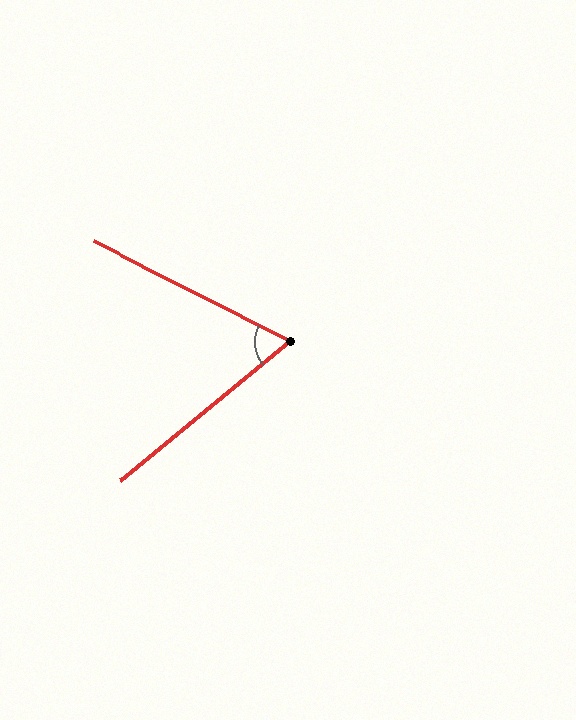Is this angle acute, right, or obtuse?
It is acute.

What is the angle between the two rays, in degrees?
Approximately 66 degrees.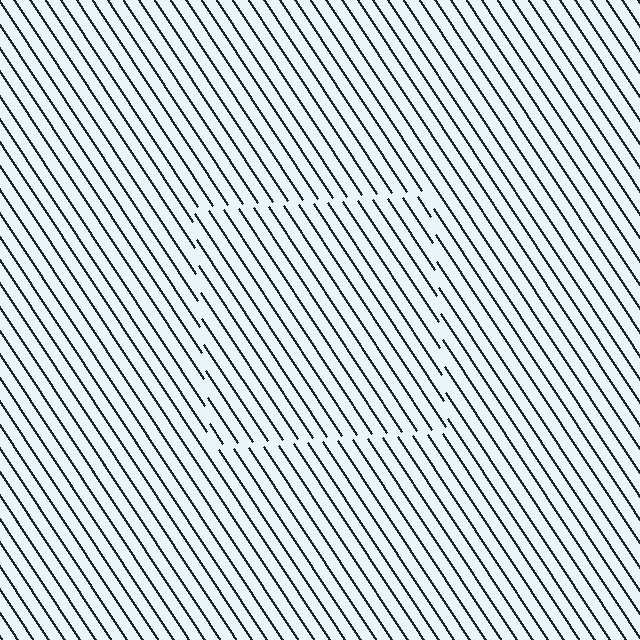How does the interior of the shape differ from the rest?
The interior of the shape contains the same grating, shifted by half a period — the contour is defined by the phase discontinuity where line-ends from the inner and outer gratings abut.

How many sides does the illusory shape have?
4 sides — the line-ends trace a square.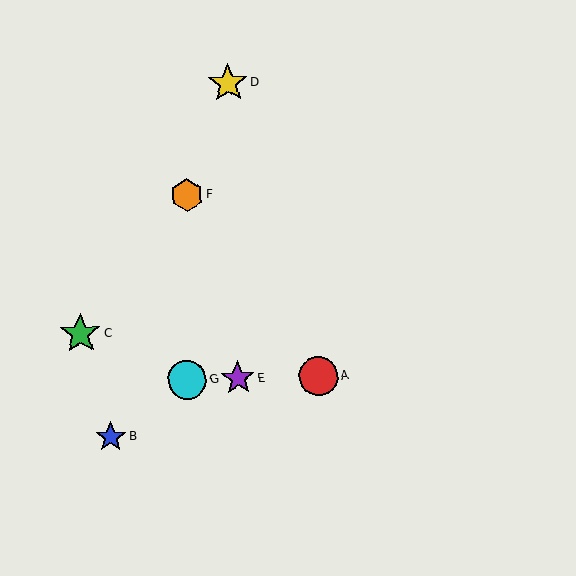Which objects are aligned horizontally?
Objects A, E, G are aligned horizontally.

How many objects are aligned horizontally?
3 objects (A, E, G) are aligned horizontally.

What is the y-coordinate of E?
Object E is at y≈378.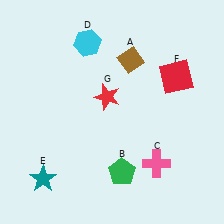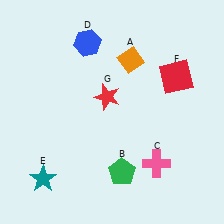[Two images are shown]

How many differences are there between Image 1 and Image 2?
There are 2 differences between the two images.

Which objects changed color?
A changed from brown to orange. D changed from cyan to blue.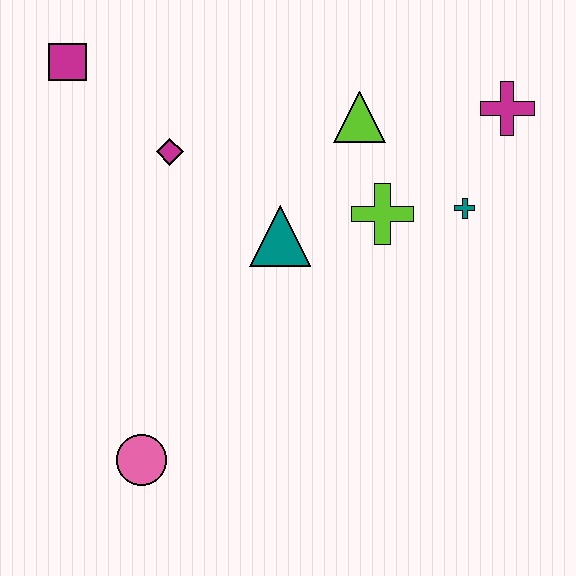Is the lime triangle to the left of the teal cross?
Yes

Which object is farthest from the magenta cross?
The pink circle is farthest from the magenta cross.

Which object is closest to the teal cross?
The lime cross is closest to the teal cross.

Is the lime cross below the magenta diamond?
Yes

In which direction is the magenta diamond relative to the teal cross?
The magenta diamond is to the left of the teal cross.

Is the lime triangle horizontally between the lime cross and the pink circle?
Yes